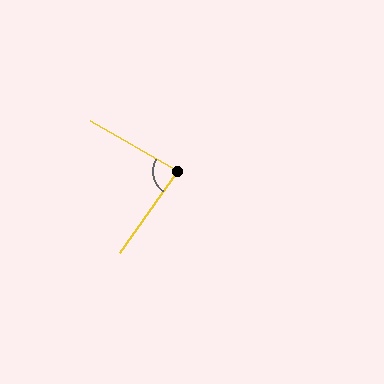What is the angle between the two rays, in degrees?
Approximately 85 degrees.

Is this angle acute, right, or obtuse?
It is acute.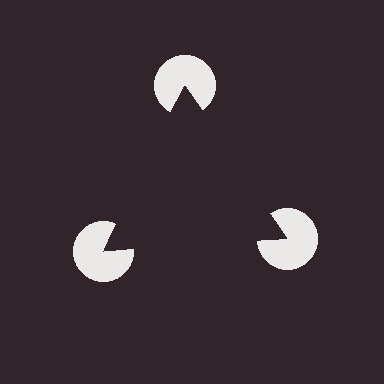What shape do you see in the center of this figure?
An illusory triangle — its edges are inferred from the aligned wedge cuts in the pac-man discs, not physically drawn.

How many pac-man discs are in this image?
There are 3 — one at each vertex of the illusory triangle.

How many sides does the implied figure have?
3 sides.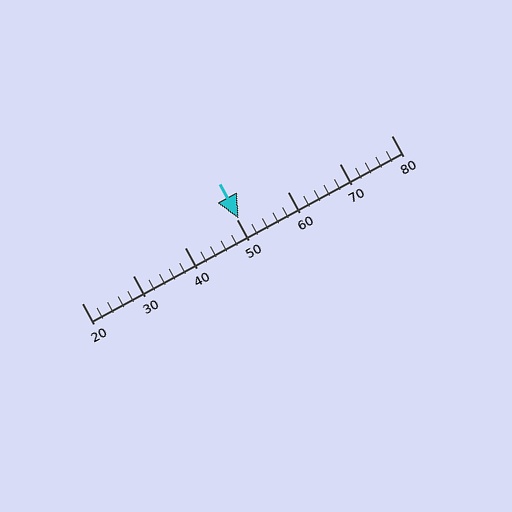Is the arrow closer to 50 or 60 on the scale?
The arrow is closer to 50.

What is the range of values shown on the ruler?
The ruler shows values from 20 to 80.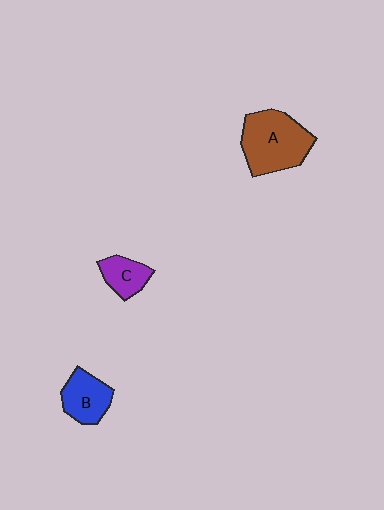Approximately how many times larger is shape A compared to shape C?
Approximately 2.3 times.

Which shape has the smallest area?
Shape C (purple).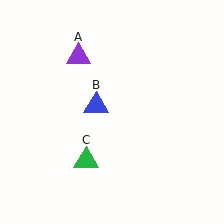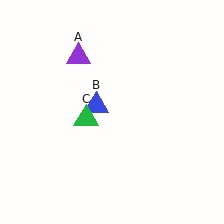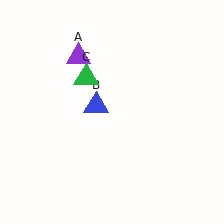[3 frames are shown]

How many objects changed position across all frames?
1 object changed position: green triangle (object C).